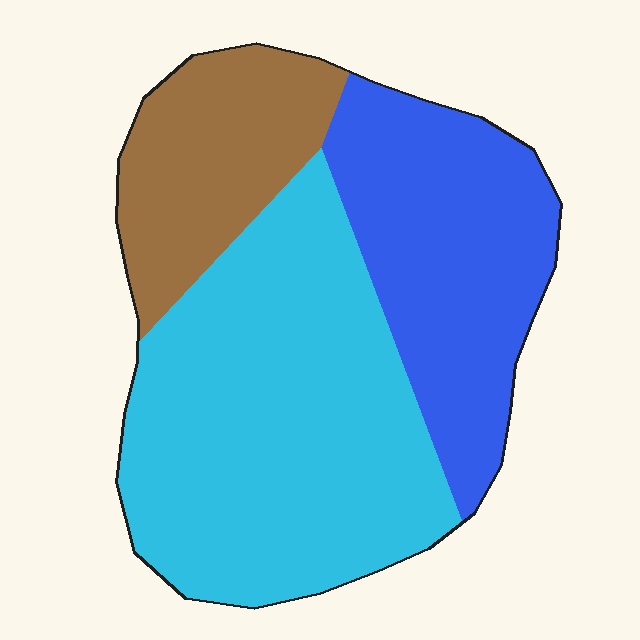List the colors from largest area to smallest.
From largest to smallest: cyan, blue, brown.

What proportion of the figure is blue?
Blue covers 30% of the figure.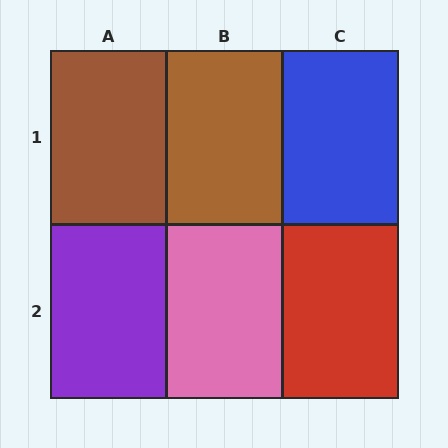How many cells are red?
1 cell is red.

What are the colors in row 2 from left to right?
Purple, pink, red.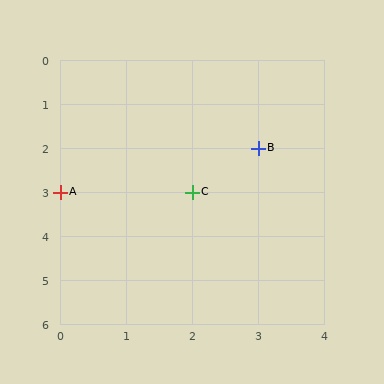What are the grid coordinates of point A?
Point A is at grid coordinates (0, 3).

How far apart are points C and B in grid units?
Points C and B are 1 column and 1 row apart (about 1.4 grid units diagonally).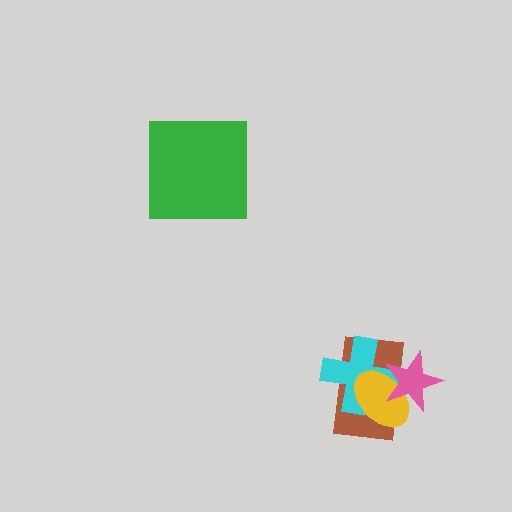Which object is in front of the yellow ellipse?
The pink star is in front of the yellow ellipse.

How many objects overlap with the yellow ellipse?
3 objects overlap with the yellow ellipse.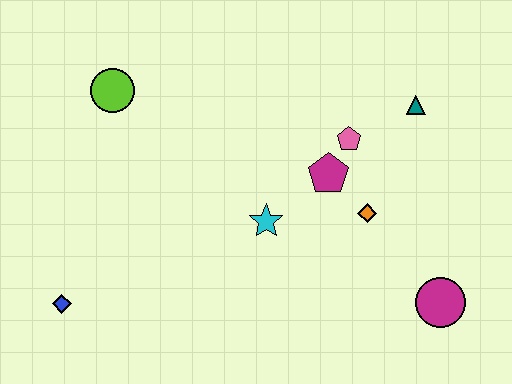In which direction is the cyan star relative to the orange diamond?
The cyan star is to the left of the orange diamond.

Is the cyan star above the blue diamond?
Yes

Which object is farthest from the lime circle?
The magenta circle is farthest from the lime circle.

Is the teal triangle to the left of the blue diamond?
No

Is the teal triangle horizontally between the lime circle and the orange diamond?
No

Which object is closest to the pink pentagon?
The magenta pentagon is closest to the pink pentagon.